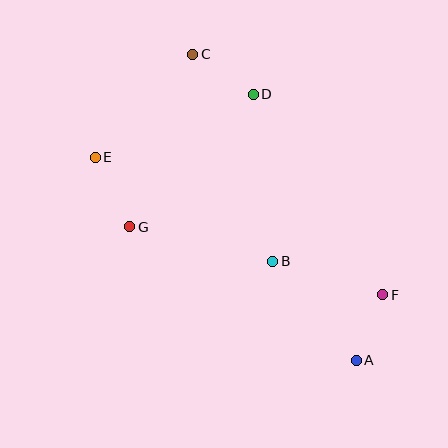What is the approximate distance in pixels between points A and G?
The distance between A and G is approximately 263 pixels.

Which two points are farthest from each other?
Points A and C are farthest from each other.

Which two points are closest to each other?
Points A and F are closest to each other.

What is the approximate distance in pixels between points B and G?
The distance between B and G is approximately 147 pixels.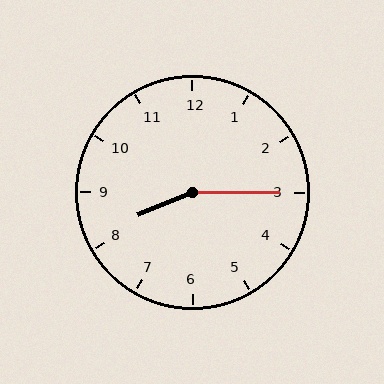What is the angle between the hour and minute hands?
Approximately 158 degrees.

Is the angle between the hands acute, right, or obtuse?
It is obtuse.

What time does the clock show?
8:15.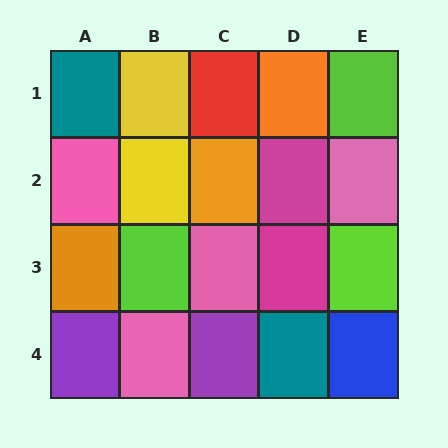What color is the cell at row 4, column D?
Teal.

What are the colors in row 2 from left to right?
Pink, yellow, orange, magenta, pink.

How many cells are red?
1 cell is red.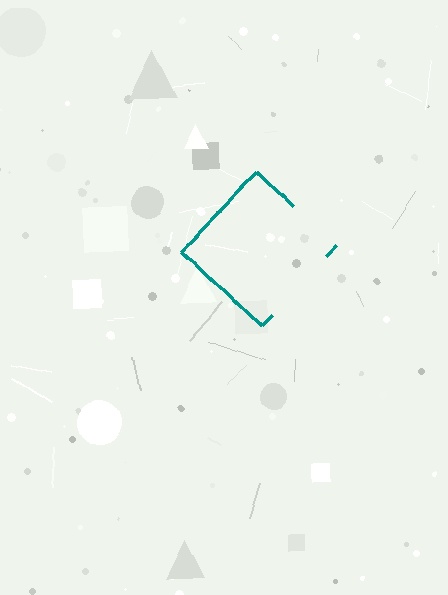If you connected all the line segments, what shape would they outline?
They would outline a diamond.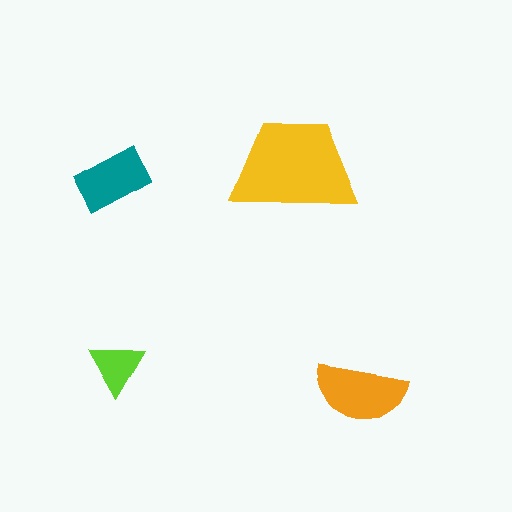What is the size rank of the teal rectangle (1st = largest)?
3rd.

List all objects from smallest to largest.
The lime triangle, the teal rectangle, the orange semicircle, the yellow trapezoid.